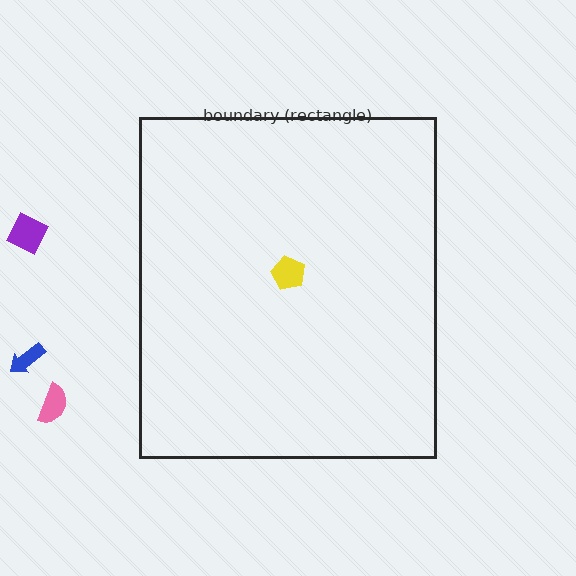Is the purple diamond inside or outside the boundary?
Outside.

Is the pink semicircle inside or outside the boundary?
Outside.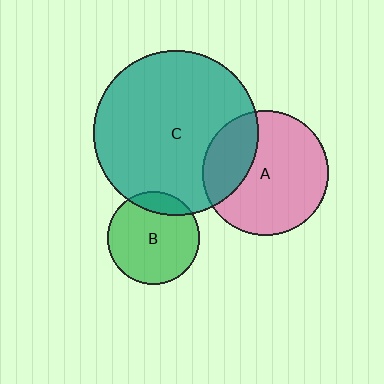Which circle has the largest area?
Circle C (teal).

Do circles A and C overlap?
Yes.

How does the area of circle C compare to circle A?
Approximately 1.7 times.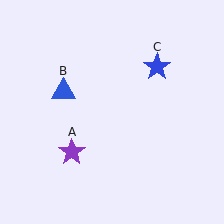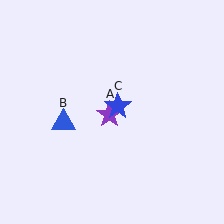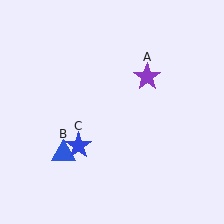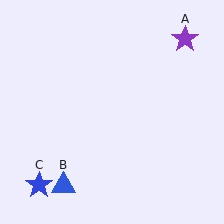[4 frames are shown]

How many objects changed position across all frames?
3 objects changed position: purple star (object A), blue triangle (object B), blue star (object C).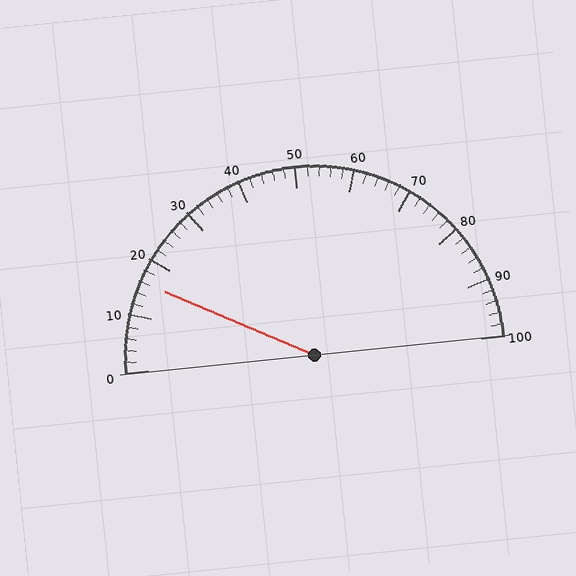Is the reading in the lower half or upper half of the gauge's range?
The reading is in the lower half of the range (0 to 100).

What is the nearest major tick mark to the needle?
The nearest major tick mark is 20.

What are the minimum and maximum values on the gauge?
The gauge ranges from 0 to 100.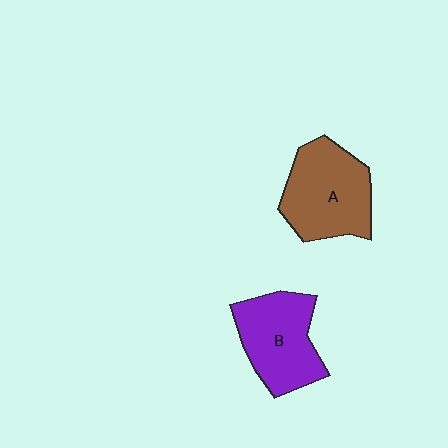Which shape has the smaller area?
Shape B (purple).